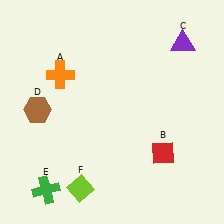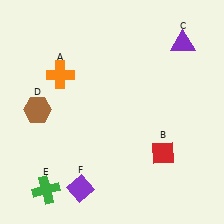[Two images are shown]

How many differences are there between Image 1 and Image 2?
There is 1 difference between the two images.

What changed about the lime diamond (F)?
In Image 1, F is lime. In Image 2, it changed to purple.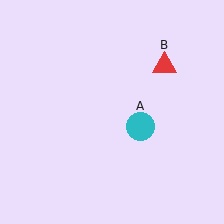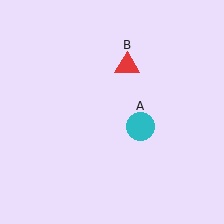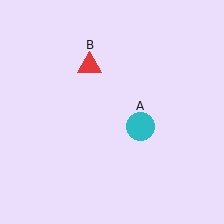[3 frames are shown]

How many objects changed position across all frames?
1 object changed position: red triangle (object B).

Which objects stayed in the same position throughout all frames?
Cyan circle (object A) remained stationary.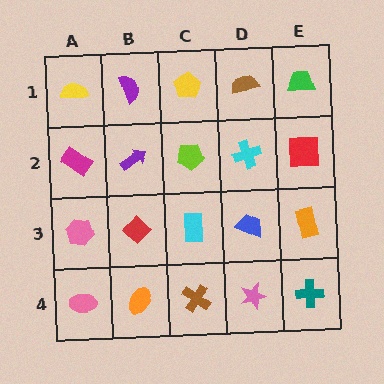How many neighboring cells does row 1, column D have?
3.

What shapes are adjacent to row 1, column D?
A cyan cross (row 2, column D), a yellow pentagon (row 1, column C), a green trapezoid (row 1, column E).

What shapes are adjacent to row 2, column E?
A green trapezoid (row 1, column E), an orange rectangle (row 3, column E), a cyan cross (row 2, column D).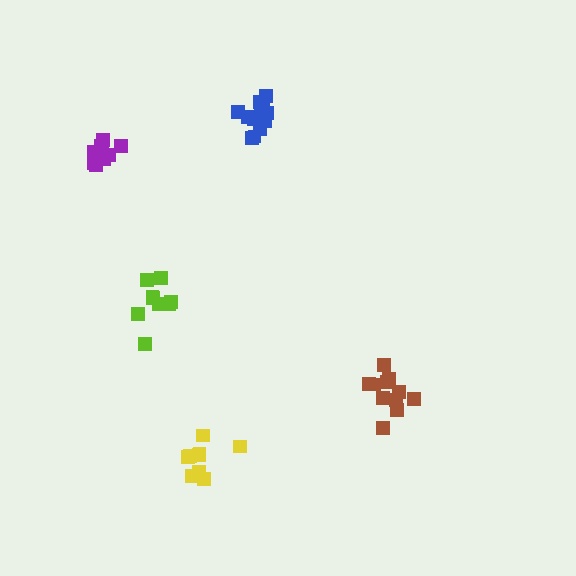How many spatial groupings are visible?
There are 5 spatial groupings.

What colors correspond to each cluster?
The clusters are colored: brown, yellow, purple, blue, lime.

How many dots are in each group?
Group 1: 11 dots, Group 2: 9 dots, Group 3: 10 dots, Group 4: 13 dots, Group 5: 9 dots (52 total).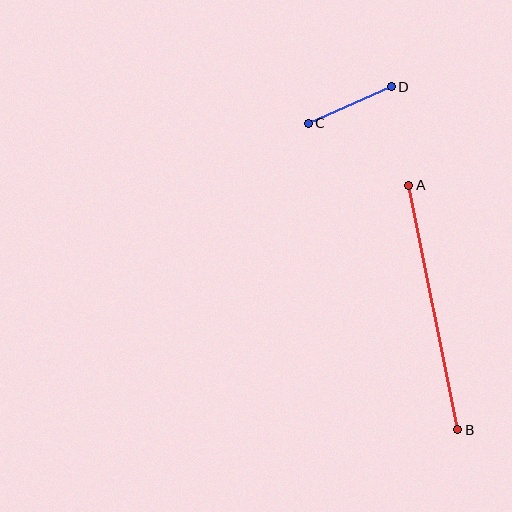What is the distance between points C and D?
The distance is approximately 90 pixels.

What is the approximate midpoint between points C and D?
The midpoint is at approximately (350, 105) pixels.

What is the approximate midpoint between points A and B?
The midpoint is at approximately (433, 308) pixels.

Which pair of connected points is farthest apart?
Points A and B are farthest apart.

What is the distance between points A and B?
The distance is approximately 250 pixels.